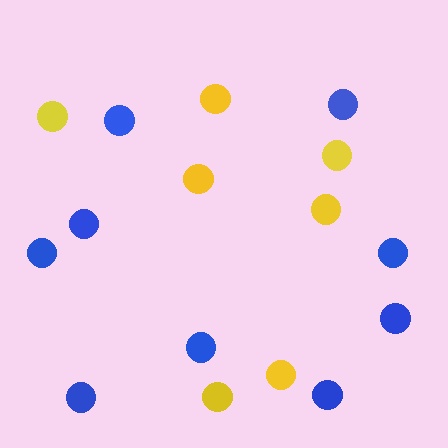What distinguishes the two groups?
There are 2 groups: one group of yellow circles (7) and one group of blue circles (9).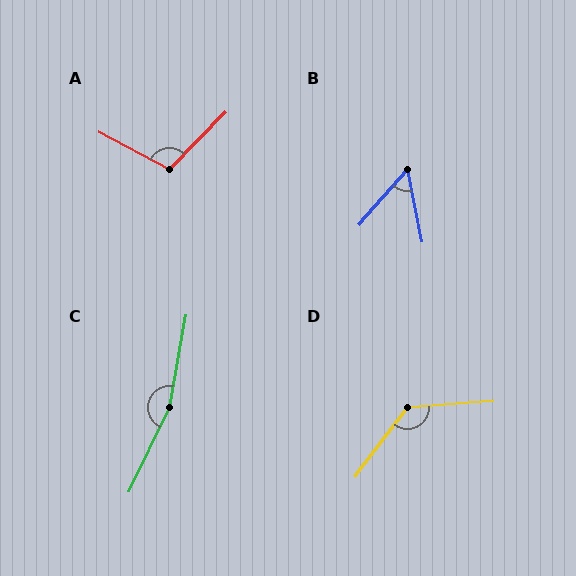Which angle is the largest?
C, at approximately 164 degrees.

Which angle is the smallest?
B, at approximately 52 degrees.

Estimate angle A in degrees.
Approximately 106 degrees.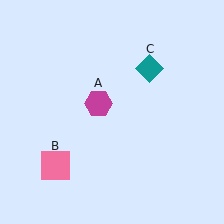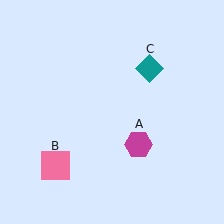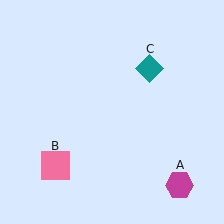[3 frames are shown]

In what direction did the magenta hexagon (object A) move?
The magenta hexagon (object A) moved down and to the right.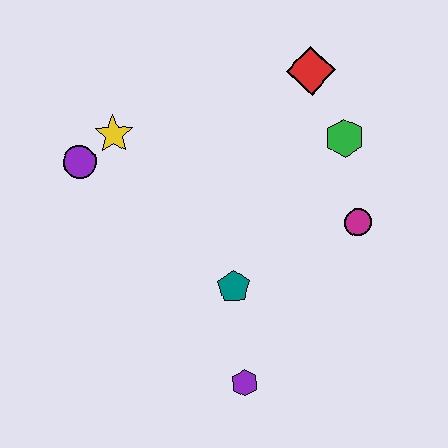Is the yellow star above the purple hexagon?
Yes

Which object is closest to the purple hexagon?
The teal pentagon is closest to the purple hexagon.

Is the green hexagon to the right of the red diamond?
Yes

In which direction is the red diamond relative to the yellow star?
The red diamond is to the right of the yellow star.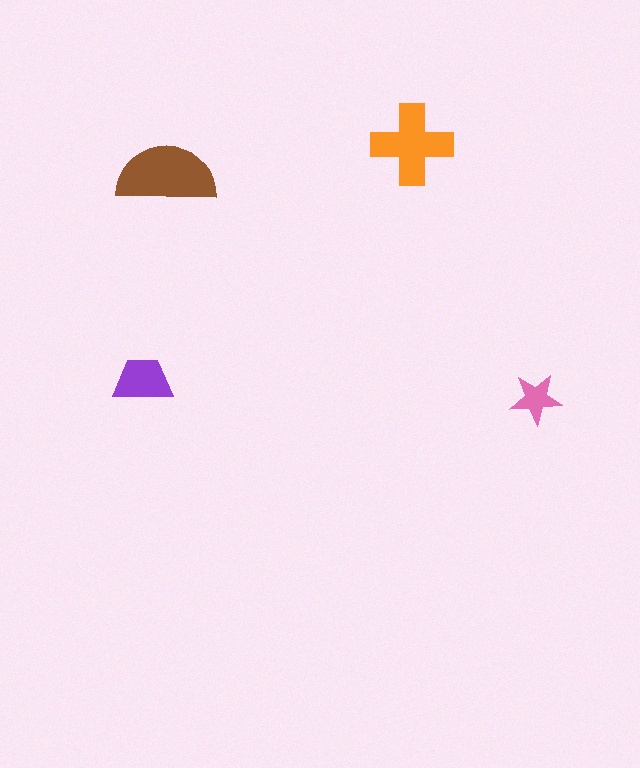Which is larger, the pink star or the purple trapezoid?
The purple trapezoid.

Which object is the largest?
The brown semicircle.